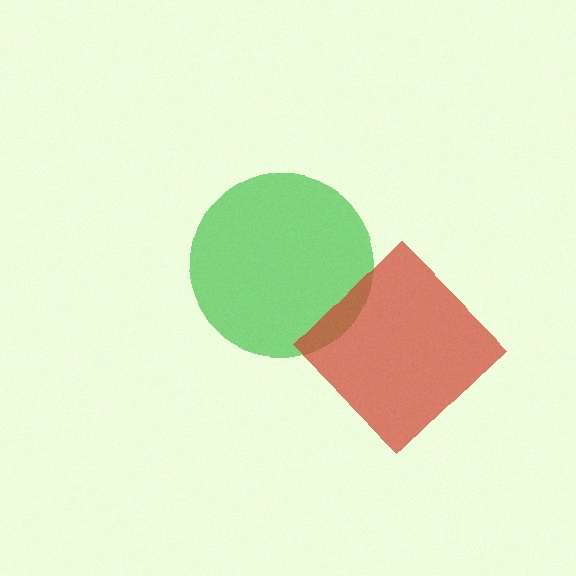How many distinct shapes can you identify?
There are 2 distinct shapes: a green circle, a red diamond.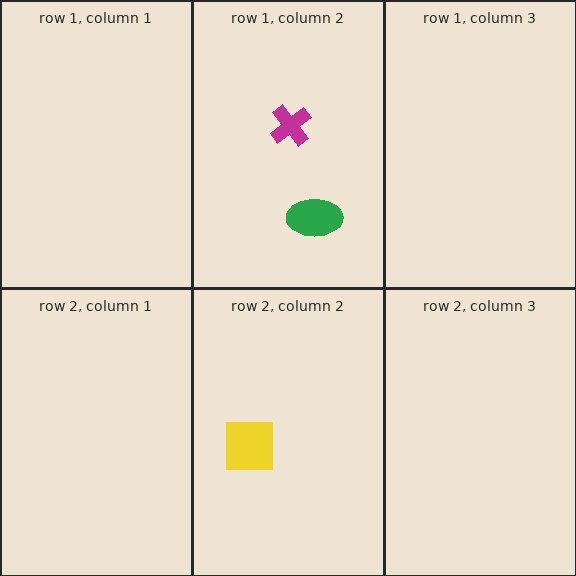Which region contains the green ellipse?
The row 1, column 2 region.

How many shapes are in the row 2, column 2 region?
1.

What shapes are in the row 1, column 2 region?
The green ellipse, the magenta cross.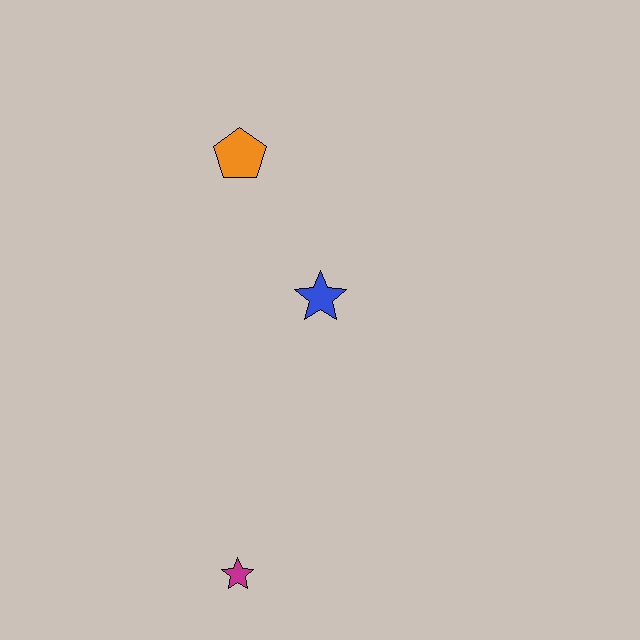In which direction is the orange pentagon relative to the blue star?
The orange pentagon is above the blue star.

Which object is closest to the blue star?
The orange pentagon is closest to the blue star.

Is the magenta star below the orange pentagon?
Yes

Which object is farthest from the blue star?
The magenta star is farthest from the blue star.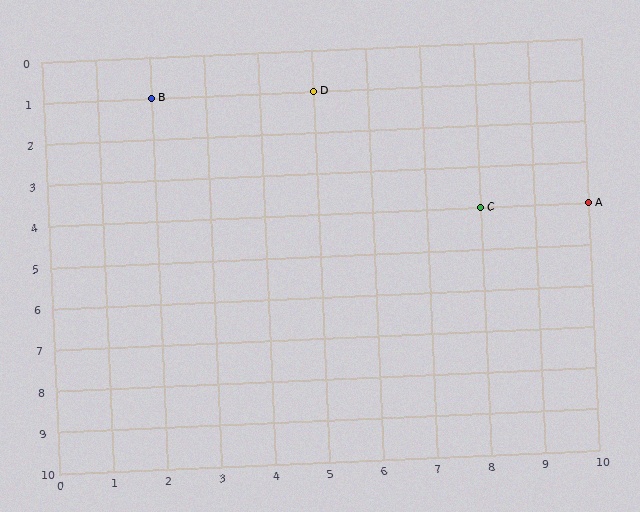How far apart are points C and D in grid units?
Points C and D are 3 columns and 3 rows apart (about 4.2 grid units diagonally).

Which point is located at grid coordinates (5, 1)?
Point D is at (5, 1).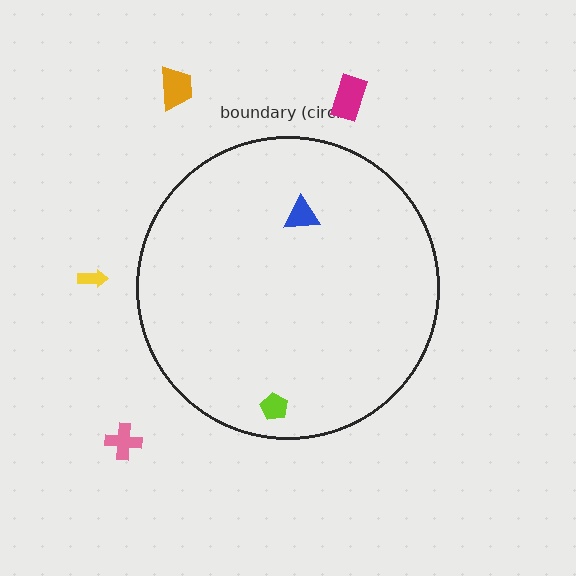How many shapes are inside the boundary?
2 inside, 4 outside.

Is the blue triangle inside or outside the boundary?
Inside.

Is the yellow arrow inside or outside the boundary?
Outside.